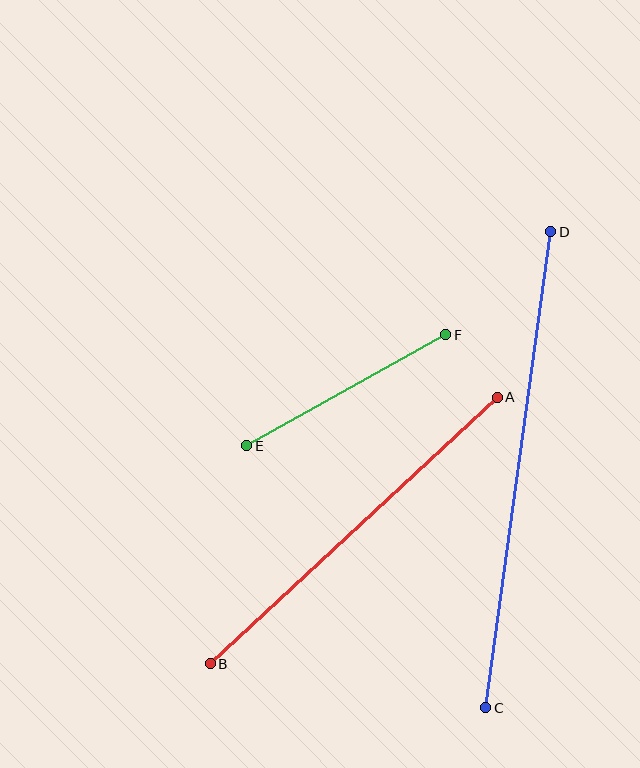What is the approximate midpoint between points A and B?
The midpoint is at approximately (354, 531) pixels.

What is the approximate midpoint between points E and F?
The midpoint is at approximately (346, 390) pixels.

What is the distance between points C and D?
The distance is approximately 480 pixels.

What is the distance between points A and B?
The distance is approximately 392 pixels.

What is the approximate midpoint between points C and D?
The midpoint is at approximately (518, 470) pixels.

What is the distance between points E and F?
The distance is approximately 228 pixels.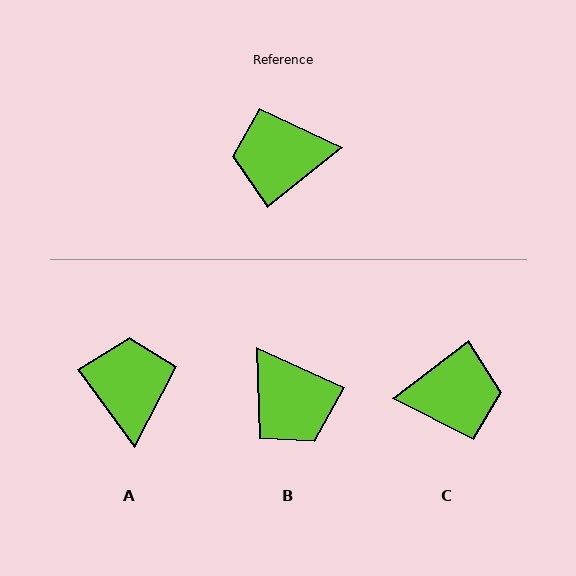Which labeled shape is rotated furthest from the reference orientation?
C, about 178 degrees away.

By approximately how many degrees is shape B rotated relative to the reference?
Approximately 117 degrees counter-clockwise.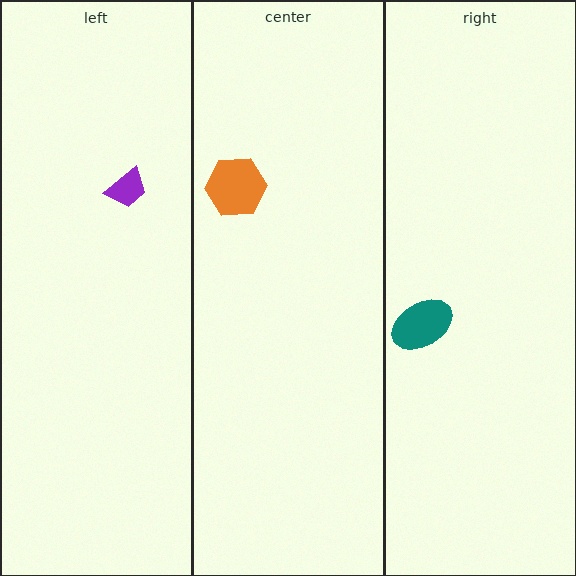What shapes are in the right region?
The teal ellipse.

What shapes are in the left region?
The purple trapezoid.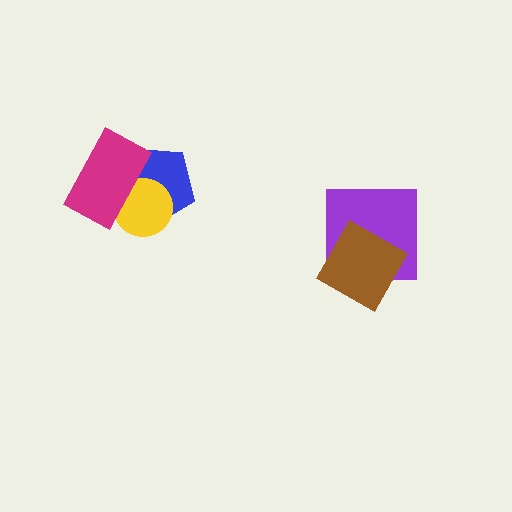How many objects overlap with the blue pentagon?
2 objects overlap with the blue pentagon.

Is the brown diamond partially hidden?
No, no other shape covers it.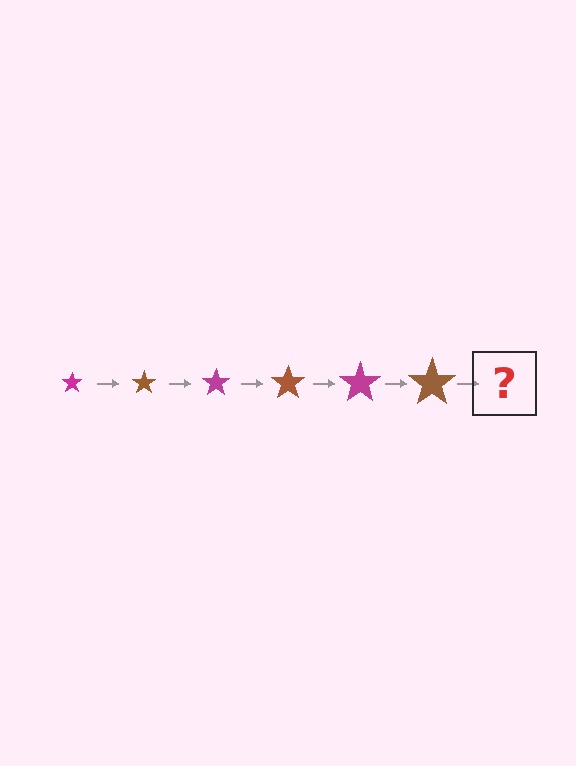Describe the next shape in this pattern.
It should be a magenta star, larger than the previous one.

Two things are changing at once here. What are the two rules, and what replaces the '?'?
The two rules are that the star grows larger each step and the color cycles through magenta and brown. The '?' should be a magenta star, larger than the previous one.